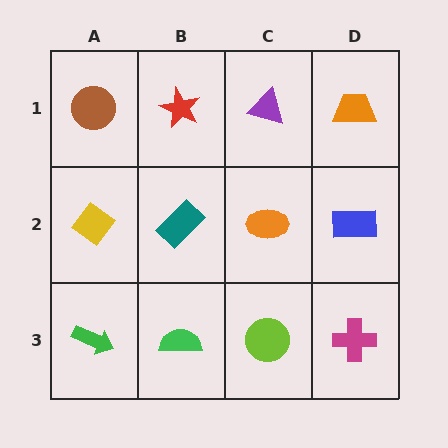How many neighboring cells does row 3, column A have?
2.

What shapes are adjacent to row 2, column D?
An orange trapezoid (row 1, column D), a magenta cross (row 3, column D), an orange ellipse (row 2, column C).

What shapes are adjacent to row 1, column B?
A teal rectangle (row 2, column B), a brown circle (row 1, column A), a purple triangle (row 1, column C).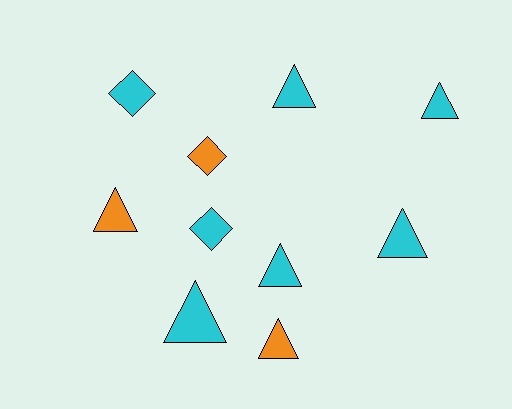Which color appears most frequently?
Cyan, with 7 objects.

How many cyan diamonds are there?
There are 2 cyan diamonds.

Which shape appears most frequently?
Triangle, with 7 objects.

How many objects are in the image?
There are 10 objects.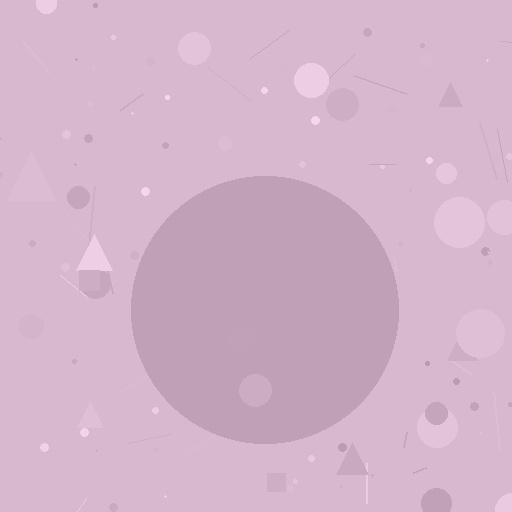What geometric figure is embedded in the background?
A circle is embedded in the background.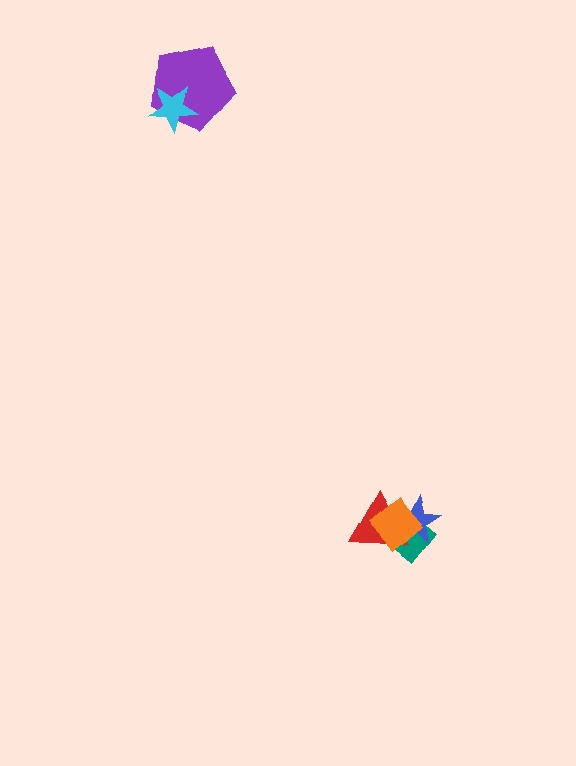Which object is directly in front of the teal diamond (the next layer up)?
The red triangle is directly in front of the teal diamond.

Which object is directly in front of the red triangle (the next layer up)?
The blue star is directly in front of the red triangle.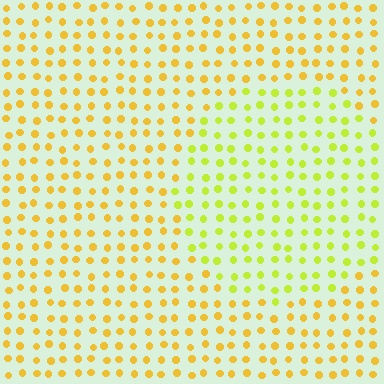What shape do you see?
I see a circle.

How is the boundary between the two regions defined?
The boundary is defined purely by a slight shift in hue (about 31 degrees). Spacing, size, and orientation are identical on both sides.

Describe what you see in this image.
The image is filled with small yellow elements in a uniform arrangement. A circle-shaped region is visible where the elements are tinted to a slightly different hue, forming a subtle color boundary.